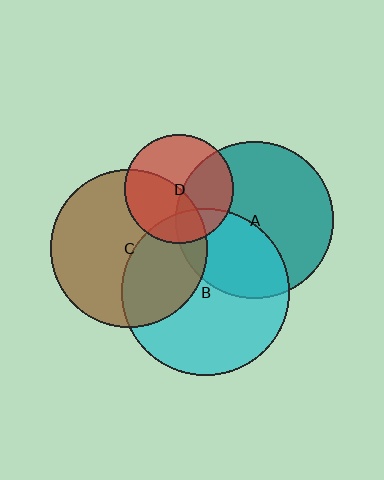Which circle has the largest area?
Circle B (cyan).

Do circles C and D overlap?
Yes.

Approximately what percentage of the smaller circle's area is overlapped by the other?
Approximately 45%.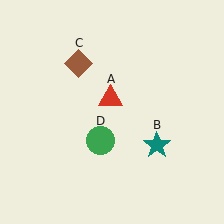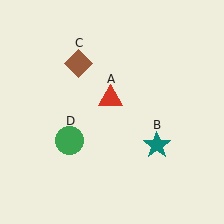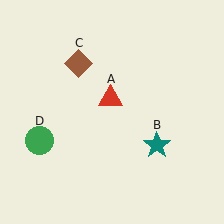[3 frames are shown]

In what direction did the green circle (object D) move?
The green circle (object D) moved left.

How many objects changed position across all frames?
1 object changed position: green circle (object D).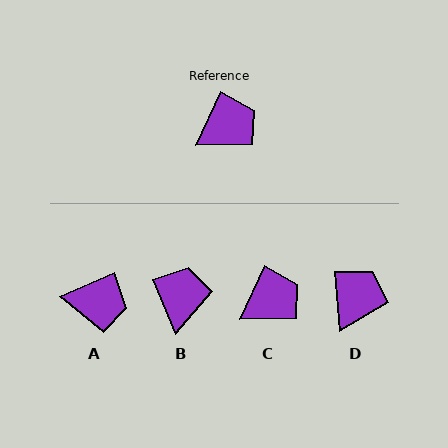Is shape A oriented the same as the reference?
No, it is off by about 41 degrees.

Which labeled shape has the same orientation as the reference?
C.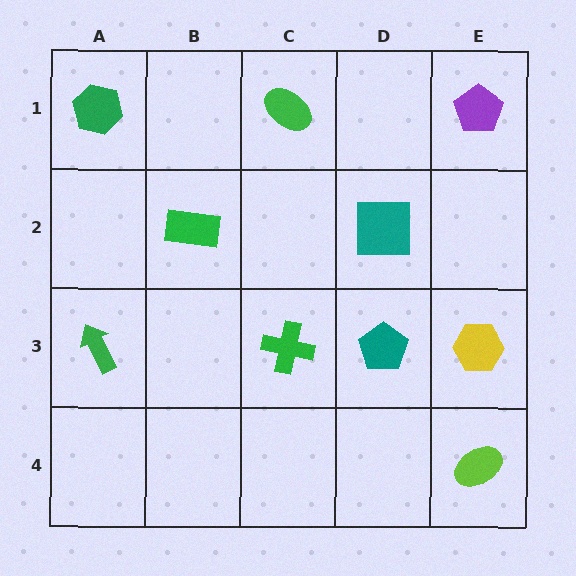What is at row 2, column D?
A teal square.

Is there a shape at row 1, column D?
No, that cell is empty.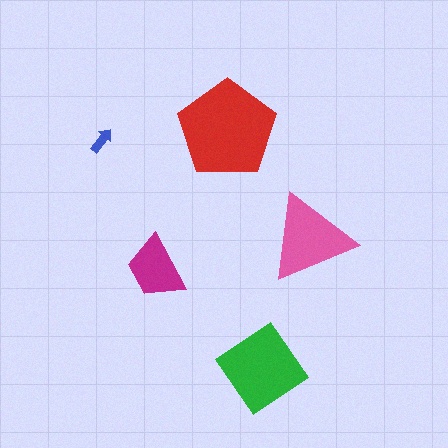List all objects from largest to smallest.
The red pentagon, the green diamond, the pink triangle, the magenta trapezoid, the blue arrow.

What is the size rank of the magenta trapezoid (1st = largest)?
4th.